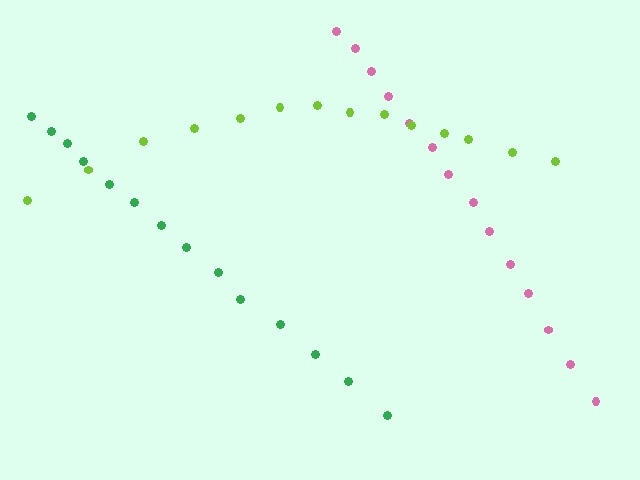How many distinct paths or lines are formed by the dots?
There are 3 distinct paths.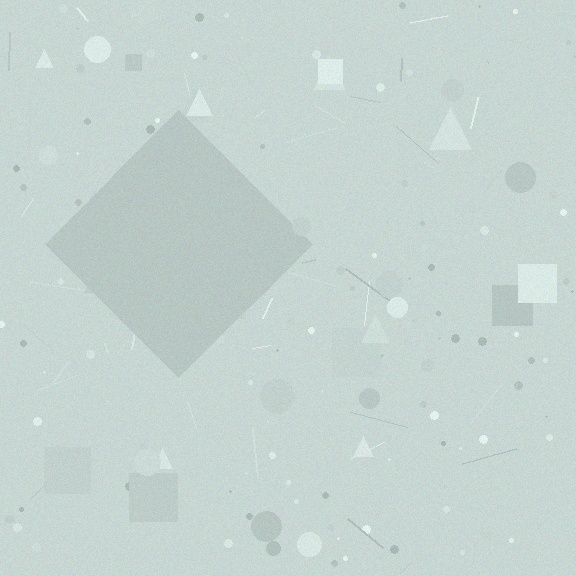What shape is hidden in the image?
A diamond is hidden in the image.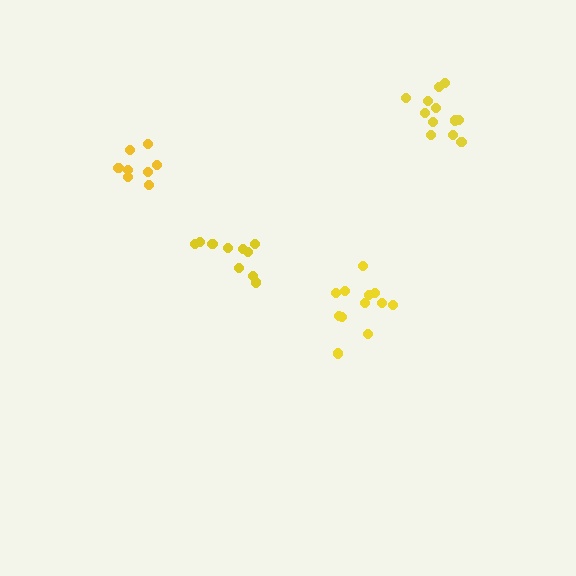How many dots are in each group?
Group 1: 12 dots, Group 2: 10 dots, Group 3: 8 dots, Group 4: 12 dots (42 total).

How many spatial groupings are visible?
There are 4 spatial groupings.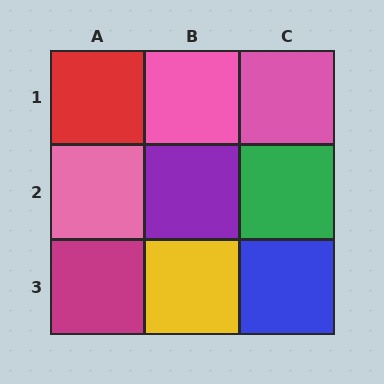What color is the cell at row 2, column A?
Pink.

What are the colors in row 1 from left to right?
Red, pink, pink.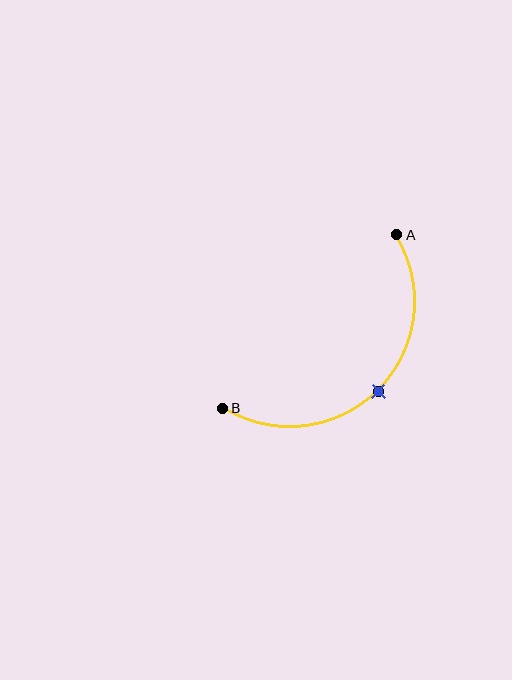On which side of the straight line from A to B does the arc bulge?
The arc bulges below and to the right of the straight line connecting A and B.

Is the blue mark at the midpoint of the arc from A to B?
Yes. The blue mark lies on the arc at equal arc-length from both A and B — it is the arc midpoint.